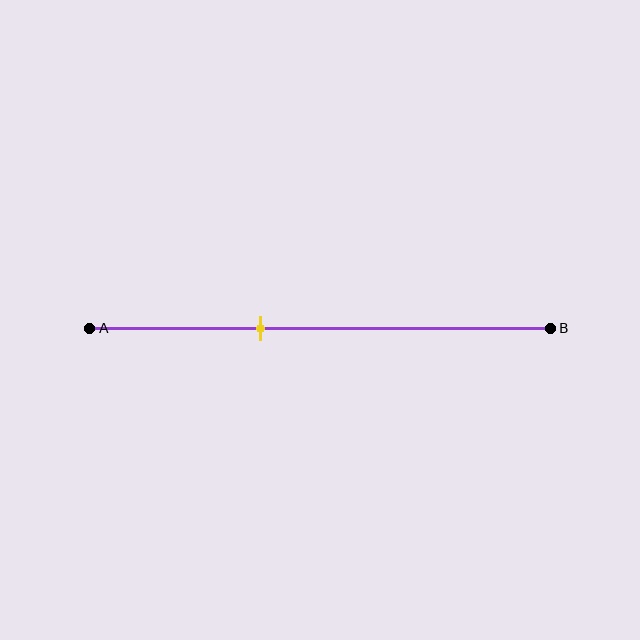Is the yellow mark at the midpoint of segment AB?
No, the mark is at about 35% from A, not at the 50% midpoint.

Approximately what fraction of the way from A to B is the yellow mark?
The yellow mark is approximately 35% of the way from A to B.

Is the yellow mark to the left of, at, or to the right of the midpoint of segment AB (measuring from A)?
The yellow mark is to the left of the midpoint of segment AB.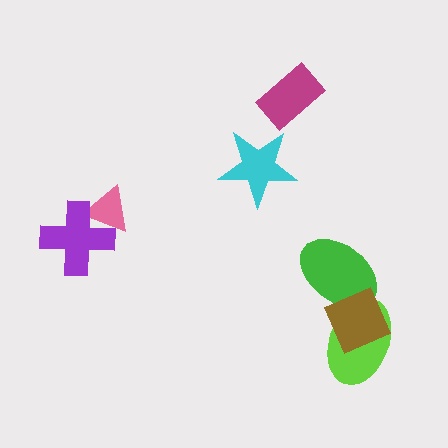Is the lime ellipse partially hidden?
Yes, it is partially covered by another shape.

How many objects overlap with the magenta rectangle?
0 objects overlap with the magenta rectangle.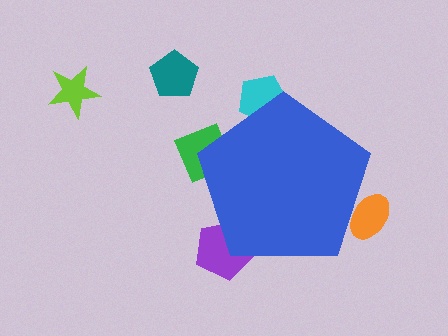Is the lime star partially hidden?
No, the lime star is fully visible.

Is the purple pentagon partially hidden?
Yes, the purple pentagon is partially hidden behind the blue pentagon.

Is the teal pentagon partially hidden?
No, the teal pentagon is fully visible.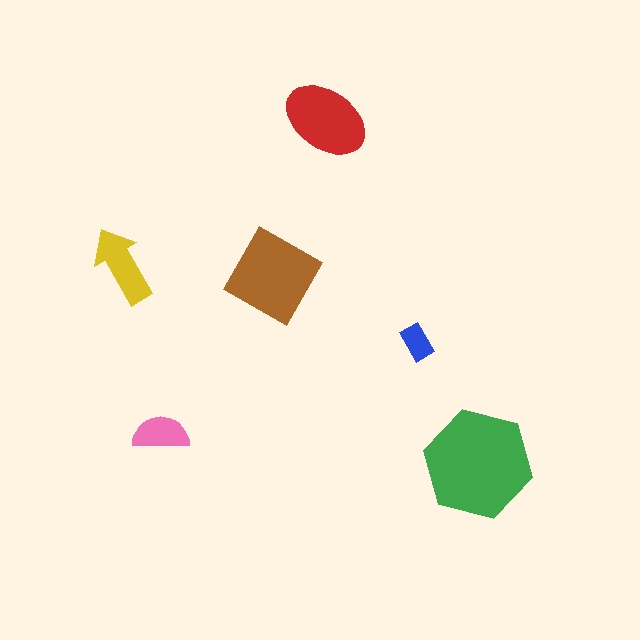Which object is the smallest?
The blue rectangle.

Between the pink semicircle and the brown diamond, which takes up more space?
The brown diamond.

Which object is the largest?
The green hexagon.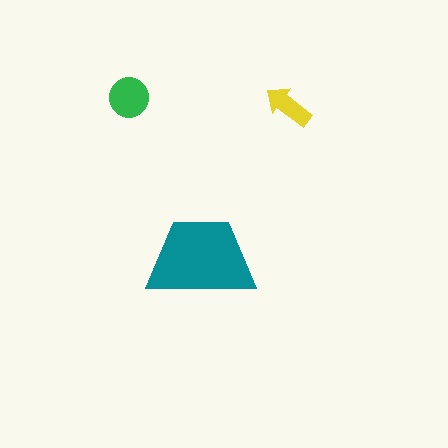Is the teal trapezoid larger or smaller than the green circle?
Larger.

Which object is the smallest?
The yellow arrow.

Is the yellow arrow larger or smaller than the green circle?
Smaller.